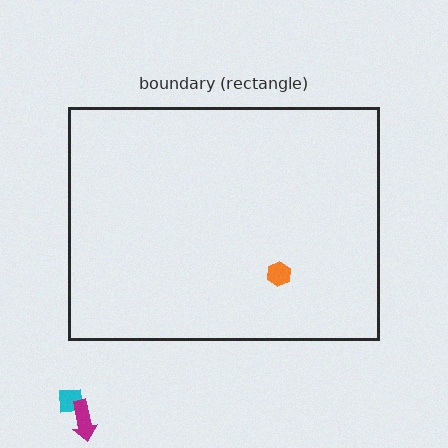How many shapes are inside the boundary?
1 inside, 2 outside.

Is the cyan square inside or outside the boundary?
Outside.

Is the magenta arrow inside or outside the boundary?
Outside.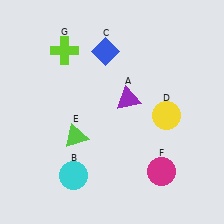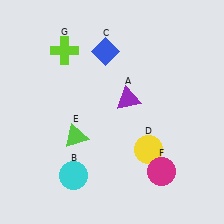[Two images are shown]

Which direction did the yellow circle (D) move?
The yellow circle (D) moved down.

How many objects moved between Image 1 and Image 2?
1 object moved between the two images.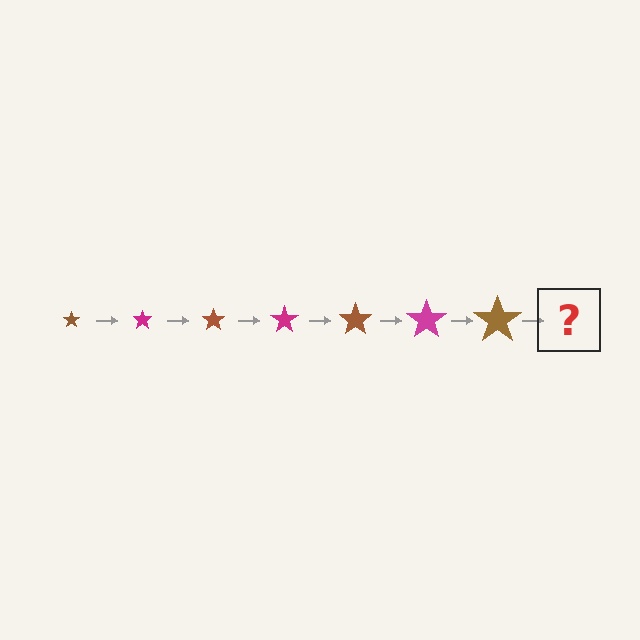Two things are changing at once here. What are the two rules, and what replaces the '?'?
The two rules are that the star grows larger each step and the color cycles through brown and magenta. The '?' should be a magenta star, larger than the previous one.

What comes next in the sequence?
The next element should be a magenta star, larger than the previous one.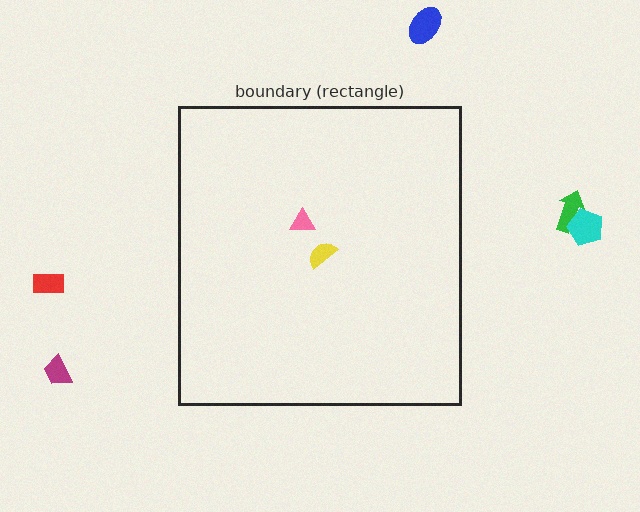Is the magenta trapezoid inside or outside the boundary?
Outside.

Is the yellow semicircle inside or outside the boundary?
Inside.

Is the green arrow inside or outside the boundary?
Outside.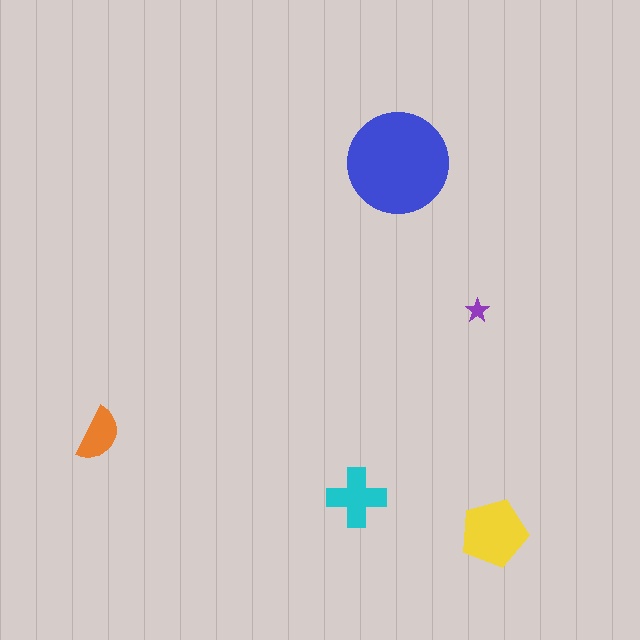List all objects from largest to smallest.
The blue circle, the yellow pentagon, the cyan cross, the orange semicircle, the purple star.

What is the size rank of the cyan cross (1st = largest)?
3rd.